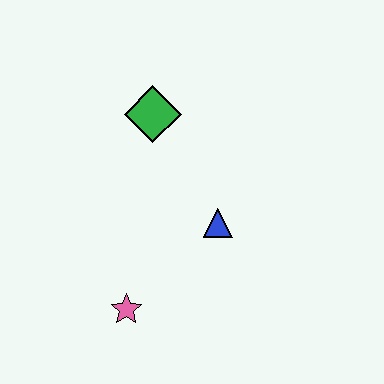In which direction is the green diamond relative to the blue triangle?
The green diamond is above the blue triangle.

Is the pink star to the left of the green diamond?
Yes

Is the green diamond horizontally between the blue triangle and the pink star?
Yes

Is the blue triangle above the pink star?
Yes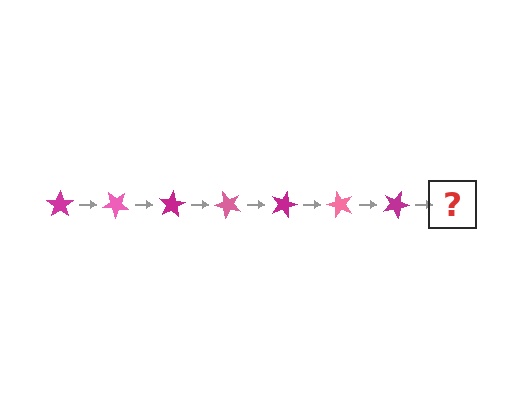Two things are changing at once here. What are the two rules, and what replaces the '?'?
The two rules are that it rotates 40 degrees each step and the color cycles through magenta and pink. The '?' should be a pink star, rotated 280 degrees from the start.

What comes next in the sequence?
The next element should be a pink star, rotated 280 degrees from the start.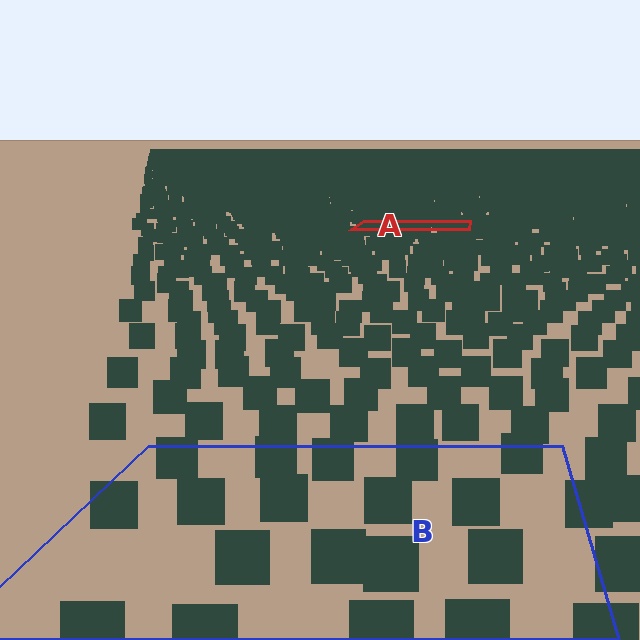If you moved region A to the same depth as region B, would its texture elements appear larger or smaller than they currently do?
They would appear larger. At a closer depth, the same texture elements are projected at a bigger on-screen size.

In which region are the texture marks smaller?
The texture marks are smaller in region A, because it is farther away.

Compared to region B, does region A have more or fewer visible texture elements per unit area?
Region A has more texture elements per unit area — they are packed more densely because it is farther away.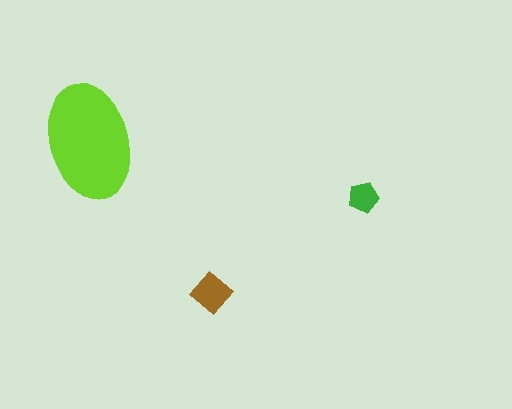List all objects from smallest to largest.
The green pentagon, the brown diamond, the lime ellipse.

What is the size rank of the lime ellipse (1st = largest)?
1st.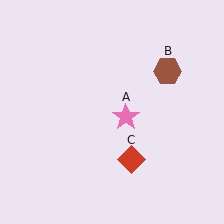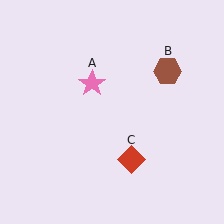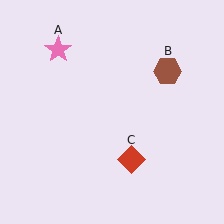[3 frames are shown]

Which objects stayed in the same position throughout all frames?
Brown hexagon (object B) and red diamond (object C) remained stationary.